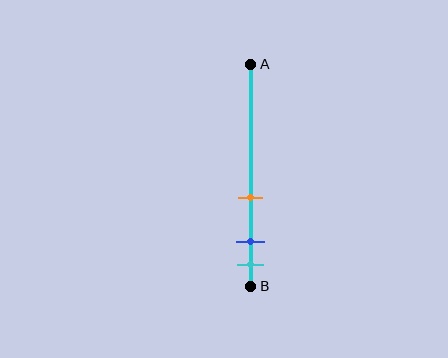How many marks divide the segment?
There are 3 marks dividing the segment.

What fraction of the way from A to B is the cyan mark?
The cyan mark is approximately 90% (0.9) of the way from A to B.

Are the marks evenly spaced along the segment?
No, the marks are not evenly spaced.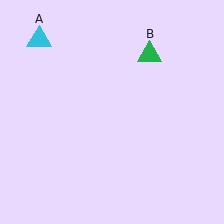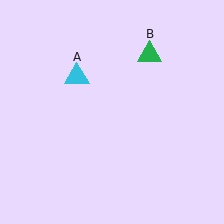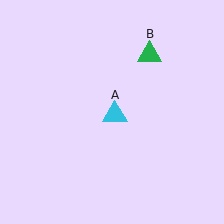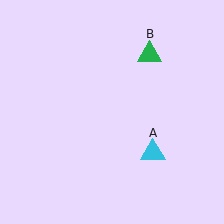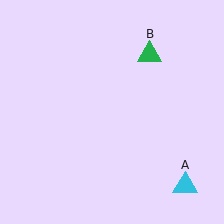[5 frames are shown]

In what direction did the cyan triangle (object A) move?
The cyan triangle (object A) moved down and to the right.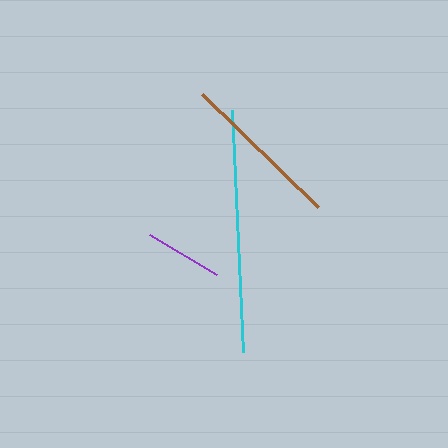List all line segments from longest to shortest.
From longest to shortest: cyan, brown, purple.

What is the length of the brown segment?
The brown segment is approximately 163 pixels long.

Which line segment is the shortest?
The purple line is the shortest at approximately 78 pixels.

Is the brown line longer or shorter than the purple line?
The brown line is longer than the purple line.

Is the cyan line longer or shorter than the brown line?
The cyan line is longer than the brown line.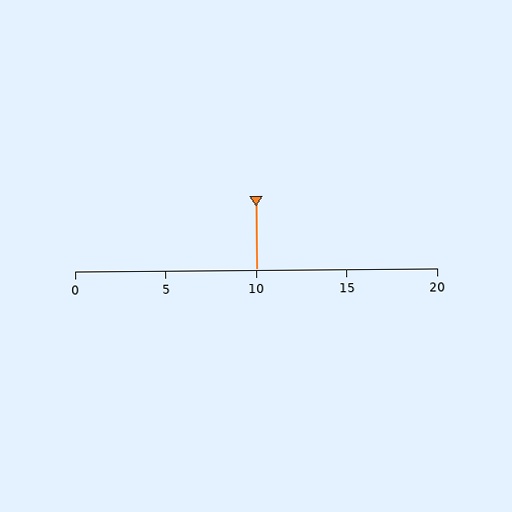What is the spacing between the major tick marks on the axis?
The major ticks are spaced 5 apart.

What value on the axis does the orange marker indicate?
The marker indicates approximately 10.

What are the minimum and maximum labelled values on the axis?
The axis runs from 0 to 20.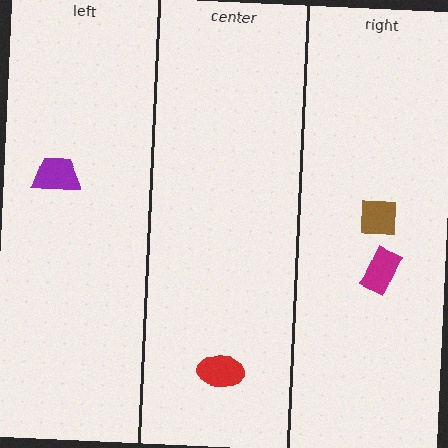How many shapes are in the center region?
1.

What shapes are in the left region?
The purple trapezoid.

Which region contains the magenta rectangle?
The right region.